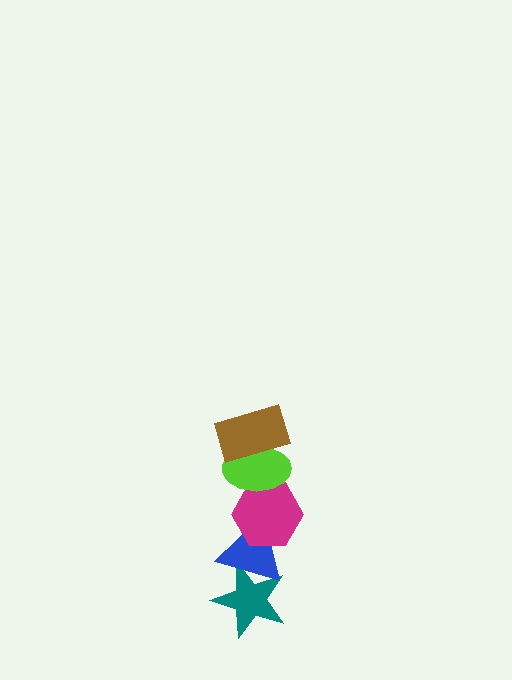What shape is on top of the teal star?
The blue triangle is on top of the teal star.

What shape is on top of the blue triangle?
The magenta hexagon is on top of the blue triangle.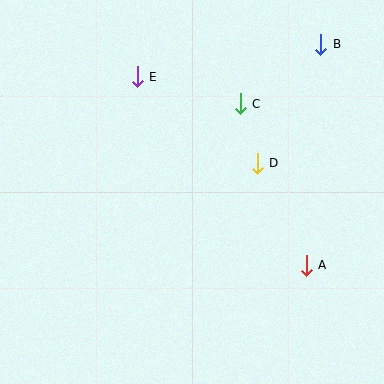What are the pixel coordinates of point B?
Point B is at (321, 44).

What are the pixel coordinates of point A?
Point A is at (306, 265).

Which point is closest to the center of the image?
Point D at (257, 163) is closest to the center.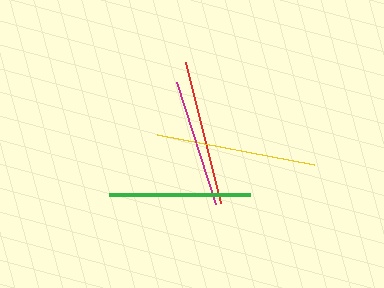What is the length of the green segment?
The green segment is approximately 141 pixels long.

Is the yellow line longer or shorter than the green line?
The yellow line is longer than the green line.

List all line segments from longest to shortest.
From longest to shortest: yellow, red, green, magenta.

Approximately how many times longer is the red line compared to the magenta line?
The red line is approximately 1.1 times the length of the magenta line.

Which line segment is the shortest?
The magenta line is the shortest at approximately 128 pixels.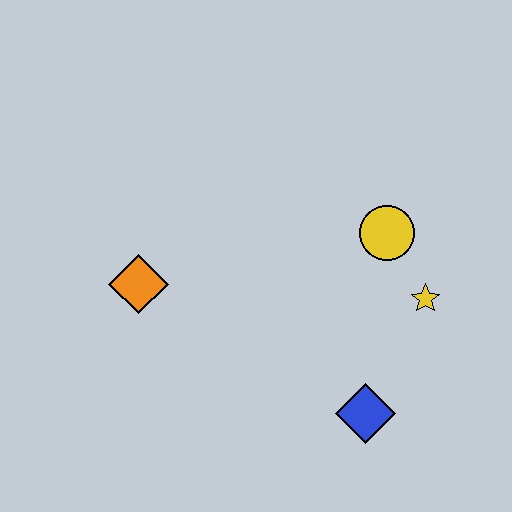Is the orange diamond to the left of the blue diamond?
Yes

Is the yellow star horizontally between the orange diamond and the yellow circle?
No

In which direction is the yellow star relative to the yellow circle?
The yellow star is below the yellow circle.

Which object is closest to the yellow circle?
The yellow star is closest to the yellow circle.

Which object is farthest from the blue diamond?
The orange diamond is farthest from the blue diamond.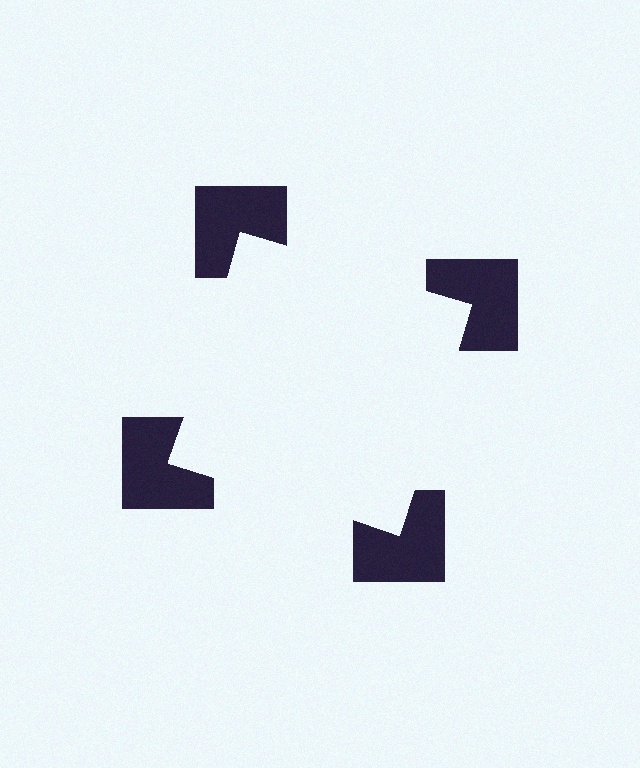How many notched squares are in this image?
There are 4 — one at each vertex of the illusory square.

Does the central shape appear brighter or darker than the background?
It typically appears slightly brighter than the background, even though no actual brightness change is drawn.